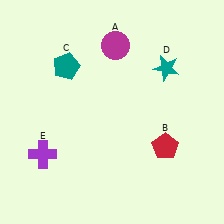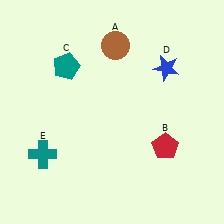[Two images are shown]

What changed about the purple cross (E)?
In Image 1, E is purple. In Image 2, it changed to teal.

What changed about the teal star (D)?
In Image 1, D is teal. In Image 2, it changed to blue.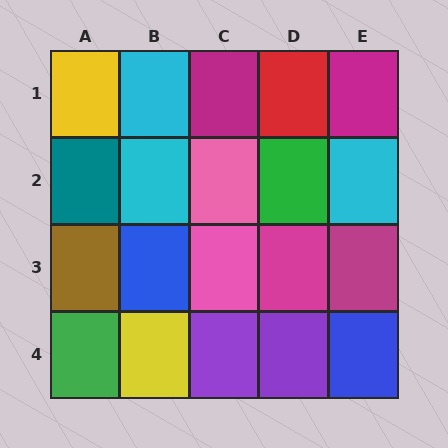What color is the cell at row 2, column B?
Cyan.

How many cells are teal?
1 cell is teal.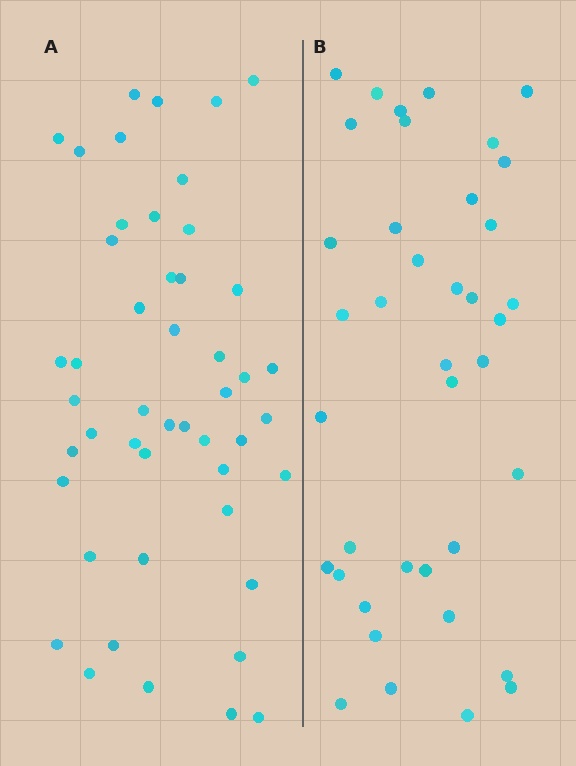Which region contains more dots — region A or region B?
Region A (the left region) has more dots.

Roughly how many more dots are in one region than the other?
Region A has roughly 8 or so more dots than region B.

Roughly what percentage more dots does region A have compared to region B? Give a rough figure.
About 25% more.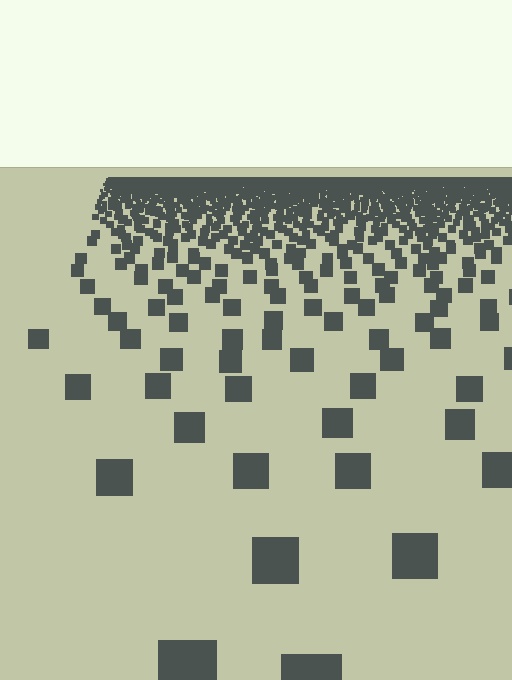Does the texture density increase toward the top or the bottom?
Density increases toward the top.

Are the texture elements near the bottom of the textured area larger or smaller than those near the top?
Larger. Near the bottom, elements are closer to the viewer and appear at a bigger on-screen size.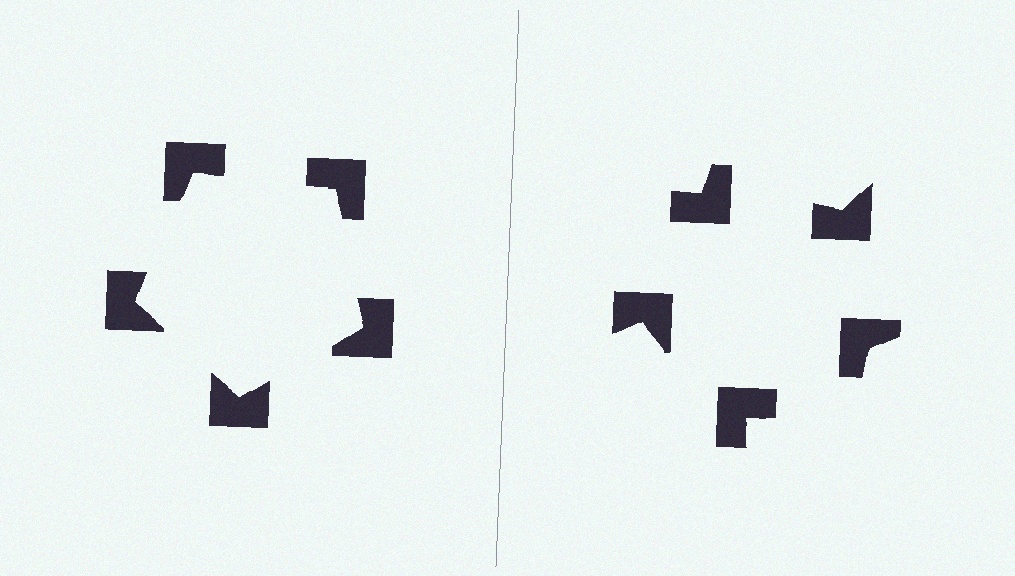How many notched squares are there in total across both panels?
10 — 5 on each side.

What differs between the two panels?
The notched squares are positioned identically on both sides; only the wedge orientations differ. On the left they align to a pentagon; on the right they are misaligned.